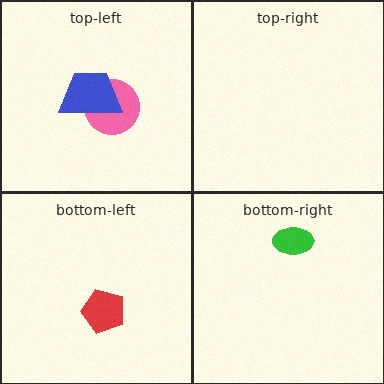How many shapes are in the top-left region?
2.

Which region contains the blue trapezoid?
The top-left region.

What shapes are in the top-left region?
The pink circle, the blue trapezoid.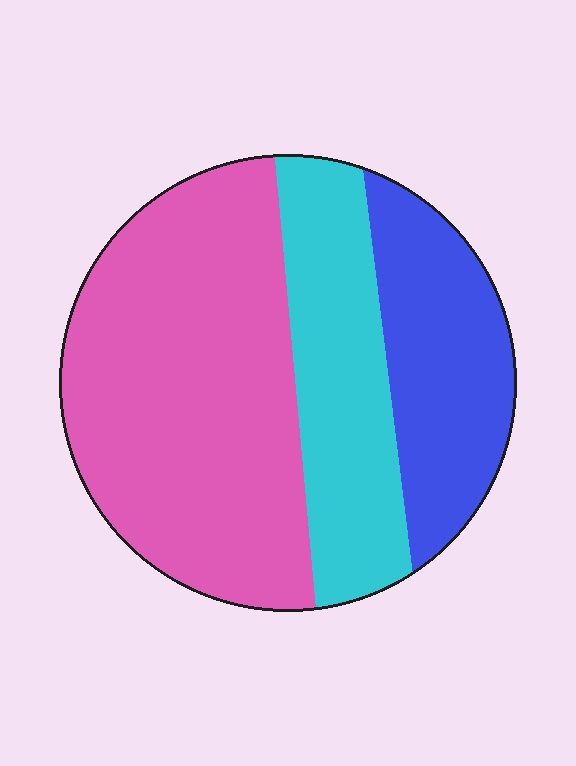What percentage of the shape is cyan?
Cyan takes up about one quarter (1/4) of the shape.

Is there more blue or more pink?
Pink.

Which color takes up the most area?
Pink, at roughly 50%.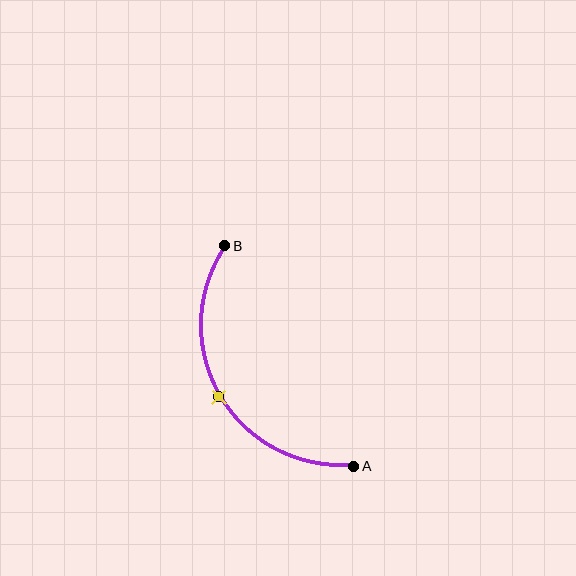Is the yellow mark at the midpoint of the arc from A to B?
Yes. The yellow mark lies on the arc at equal arc-length from both A and B — it is the arc midpoint.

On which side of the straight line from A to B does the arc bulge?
The arc bulges to the left of the straight line connecting A and B.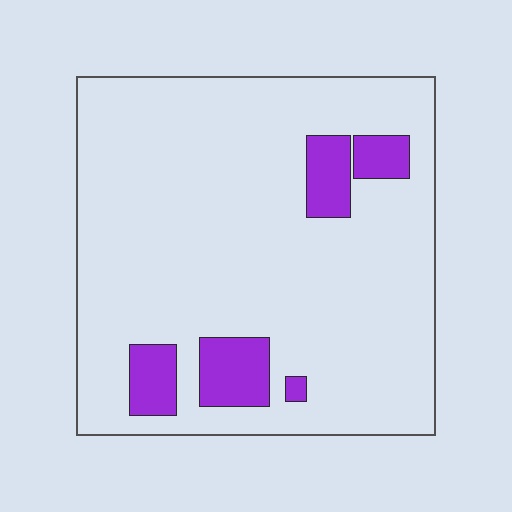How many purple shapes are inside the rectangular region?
5.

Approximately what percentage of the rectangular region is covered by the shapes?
Approximately 10%.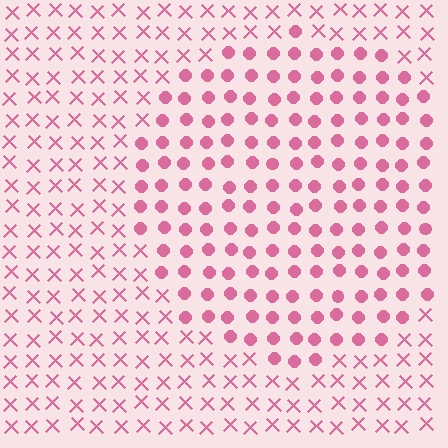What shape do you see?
I see a circle.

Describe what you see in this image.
The image is filled with small pink elements arranged in a uniform grid. A circle-shaped region contains circles, while the surrounding area contains X marks. The boundary is defined purely by the change in element shape.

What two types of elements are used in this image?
The image uses circles inside the circle region and X marks outside it.